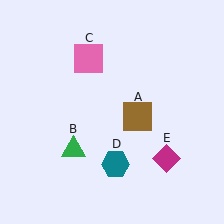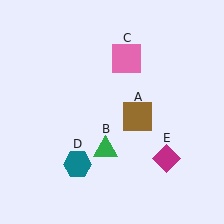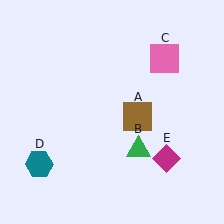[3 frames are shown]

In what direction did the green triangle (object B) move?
The green triangle (object B) moved right.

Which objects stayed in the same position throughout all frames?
Brown square (object A) and magenta diamond (object E) remained stationary.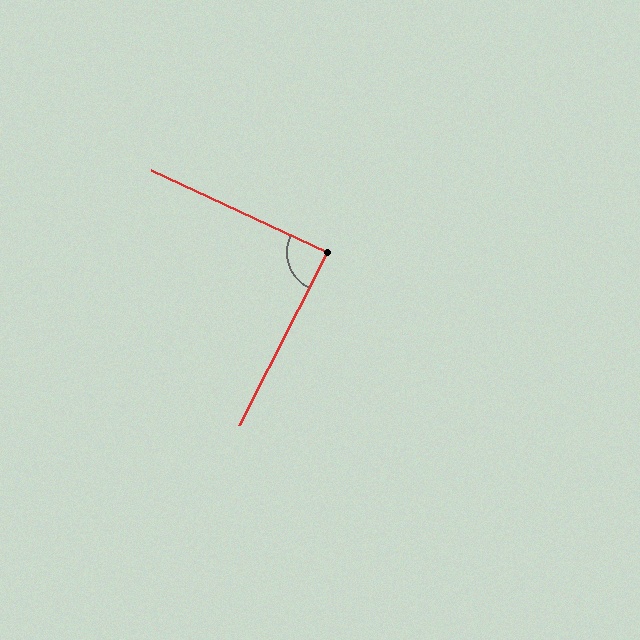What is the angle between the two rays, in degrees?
Approximately 88 degrees.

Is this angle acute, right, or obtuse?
It is approximately a right angle.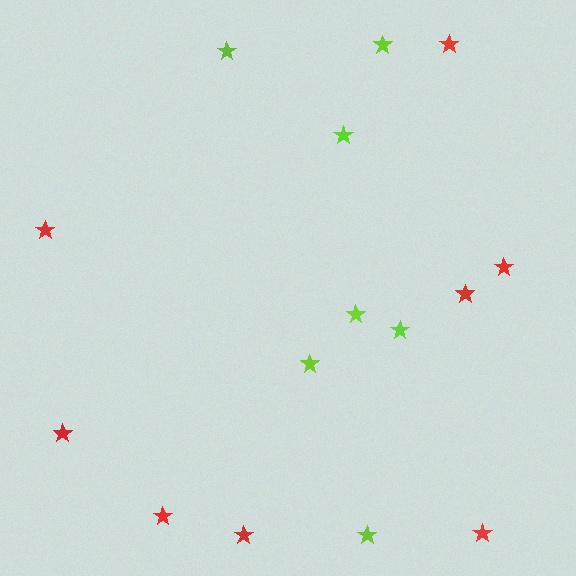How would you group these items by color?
There are 2 groups: one group of red stars (8) and one group of lime stars (7).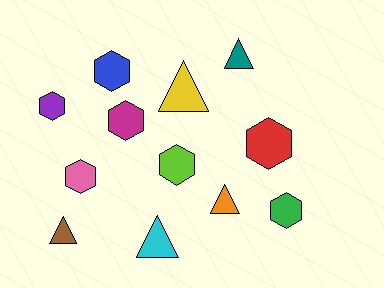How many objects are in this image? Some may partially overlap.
There are 12 objects.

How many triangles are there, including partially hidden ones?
There are 5 triangles.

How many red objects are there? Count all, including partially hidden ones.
There is 1 red object.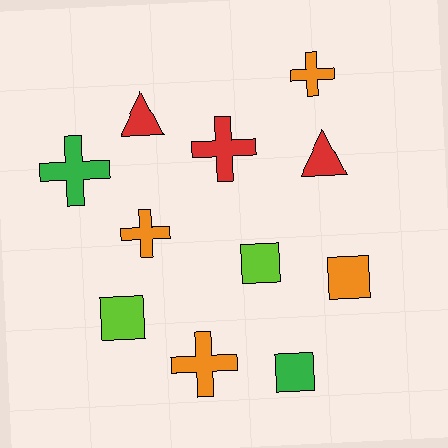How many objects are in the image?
There are 11 objects.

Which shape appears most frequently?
Cross, with 5 objects.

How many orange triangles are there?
There are no orange triangles.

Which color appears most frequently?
Orange, with 4 objects.